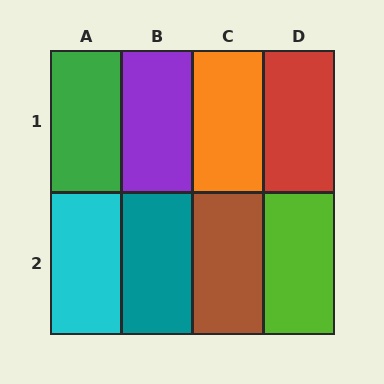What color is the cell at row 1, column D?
Red.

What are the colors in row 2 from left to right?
Cyan, teal, brown, lime.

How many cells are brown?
1 cell is brown.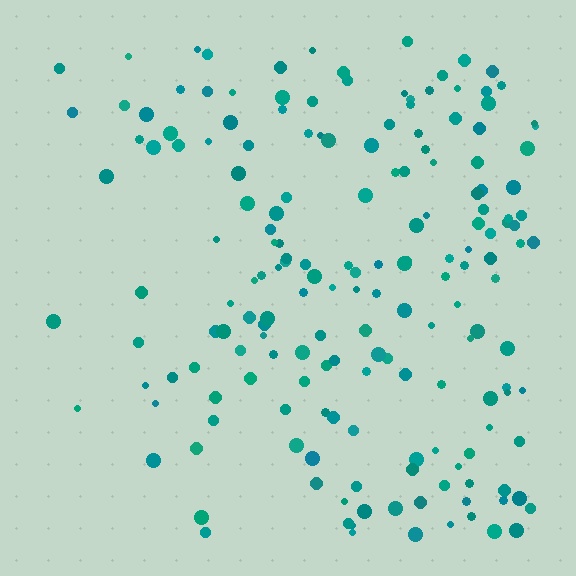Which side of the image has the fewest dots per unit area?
The left.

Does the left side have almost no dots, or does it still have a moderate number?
Still a moderate number, just noticeably fewer than the right.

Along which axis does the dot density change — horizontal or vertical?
Horizontal.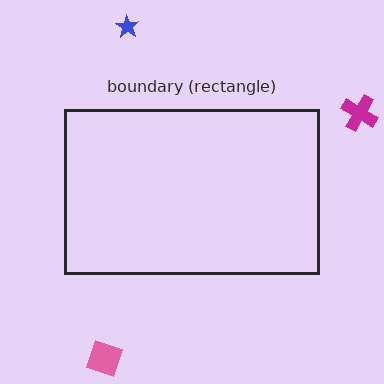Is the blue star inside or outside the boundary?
Outside.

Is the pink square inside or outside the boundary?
Outside.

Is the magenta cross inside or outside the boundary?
Outside.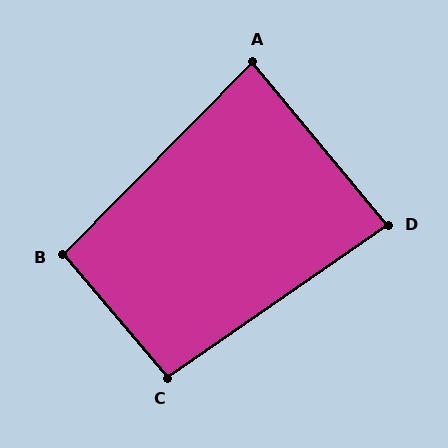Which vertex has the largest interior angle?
C, at approximately 95 degrees.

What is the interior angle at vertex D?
Approximately 85 degrees (acute).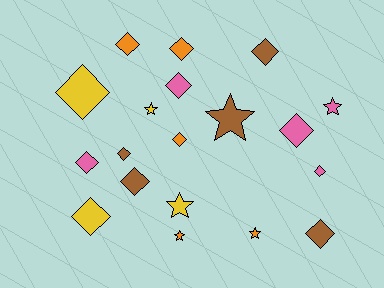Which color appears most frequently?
Orange, with 5 objects.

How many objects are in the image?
There are 19 objects.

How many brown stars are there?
There is 1 brown star.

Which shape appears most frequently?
Diamond, with 13 objects.